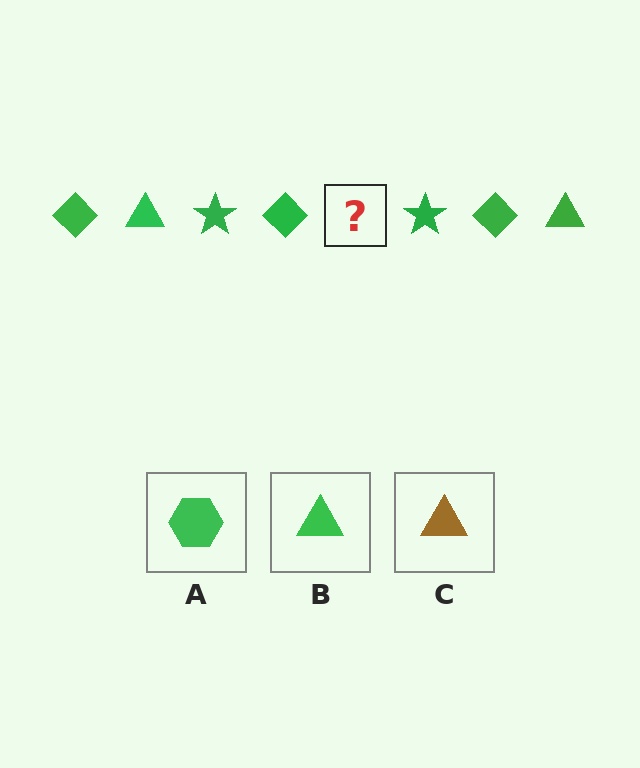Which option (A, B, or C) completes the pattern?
B.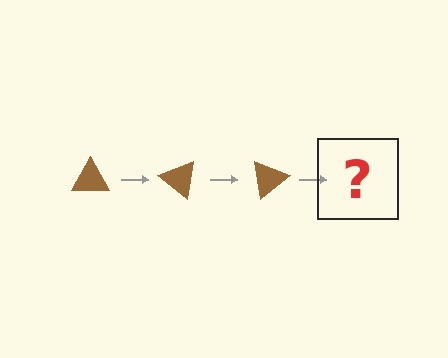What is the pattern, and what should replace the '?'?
The pattern is that the triangle rotates 40 degrees each step. The '?' should be a brown triangle rotated 120 degrees.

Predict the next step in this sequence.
The next step is a brown triangle rotated 120 degrees.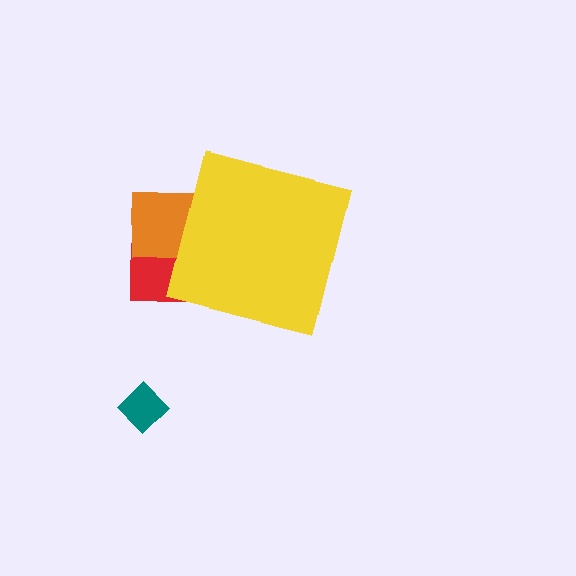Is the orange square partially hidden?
Yes, the orange square is partially hidden behind the yellow square.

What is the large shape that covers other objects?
A yellow square.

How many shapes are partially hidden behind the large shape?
2 shapes are partially hidden.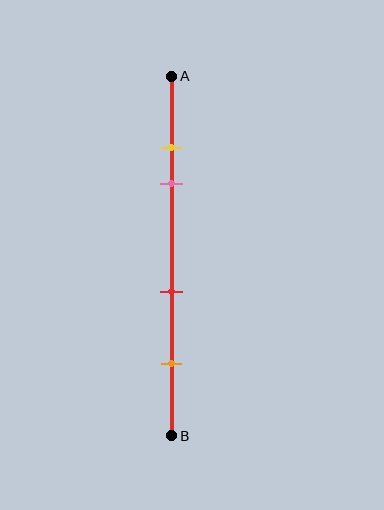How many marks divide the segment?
There are 4 marks dividing the segment.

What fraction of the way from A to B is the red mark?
The red mark is approximately 60% (0.6) of the way from A to B.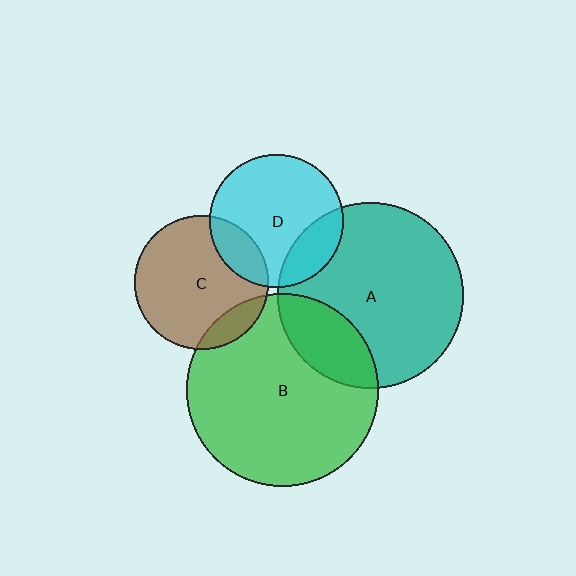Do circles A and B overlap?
Yes.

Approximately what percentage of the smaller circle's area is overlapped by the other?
Approximately 20%.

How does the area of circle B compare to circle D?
Approximately 2.1 times.